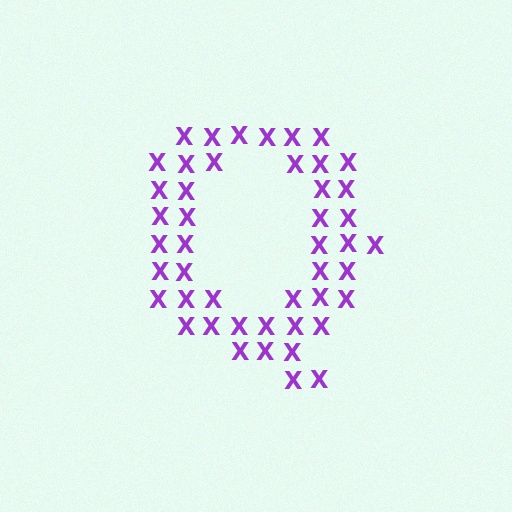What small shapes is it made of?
It is made of small letter X's.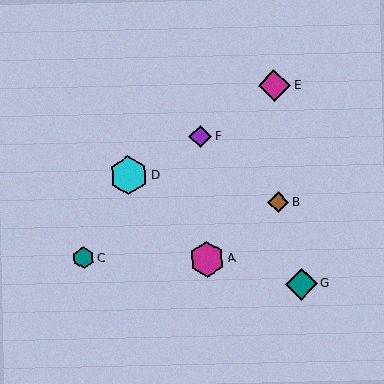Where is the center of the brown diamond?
The center of the brown diamond is at (278, 202).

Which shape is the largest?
The cyan hexagon (labeled D) is the largest.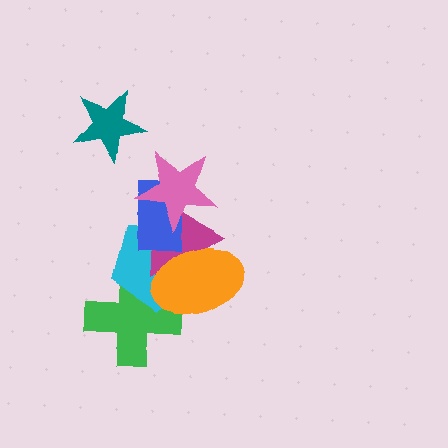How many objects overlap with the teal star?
0 objects overlap with the teal star.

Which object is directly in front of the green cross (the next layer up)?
The cyan pentagon is directly in front of the green cross.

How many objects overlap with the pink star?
3 objects overlap with the pink star.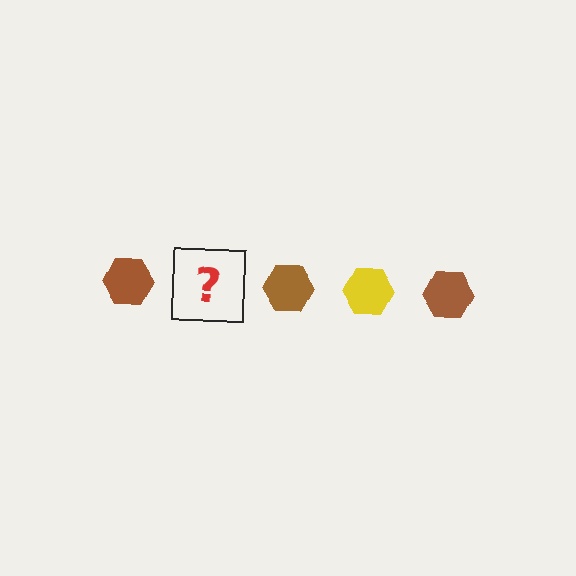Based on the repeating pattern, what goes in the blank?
The blank should be a yellow hexagon.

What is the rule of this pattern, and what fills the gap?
The rule is that the pattern cycles through brown, yellow hexagons. The gap should be filled with a yellow hexagon.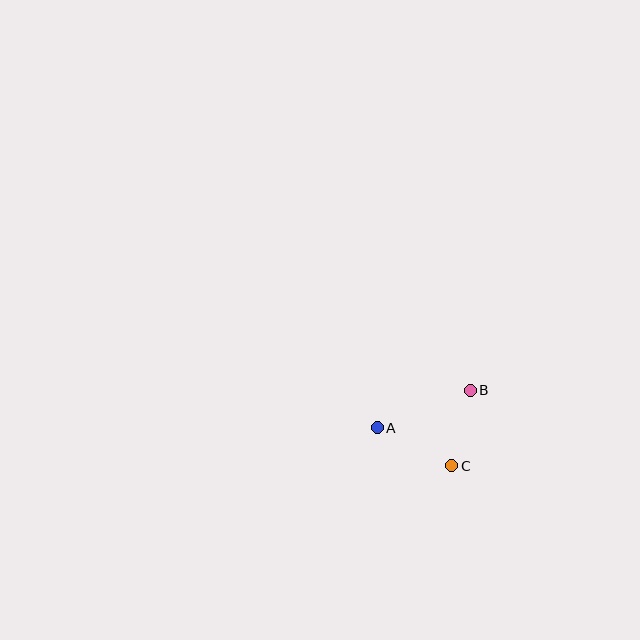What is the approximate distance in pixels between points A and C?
The distance between A and C is approximately 83 pixels.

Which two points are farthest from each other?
Points A and B are farthest from each other.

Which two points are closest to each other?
Points B and C are closest to each other.